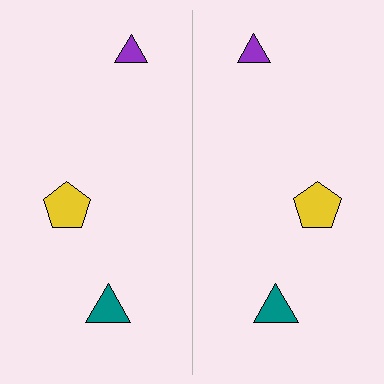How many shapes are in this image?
There are 6 shapes in this image.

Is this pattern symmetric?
Yes, this pattern has bilateral (reflection) symmetry.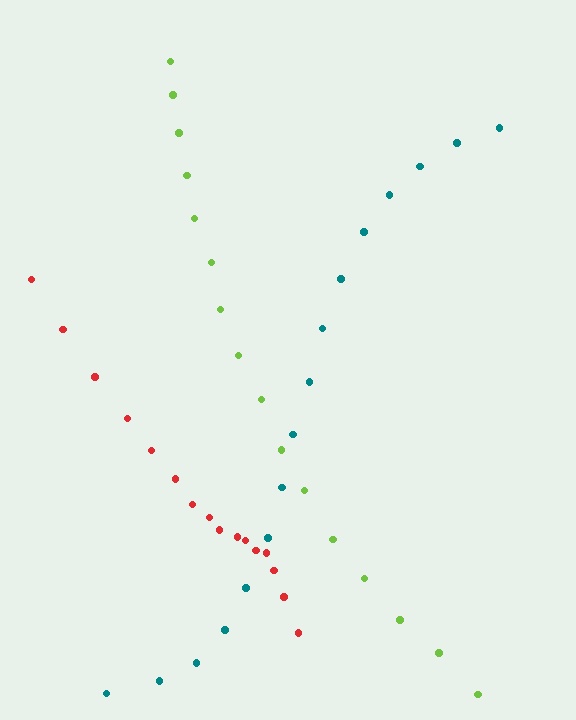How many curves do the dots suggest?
There are 3 distinct paths.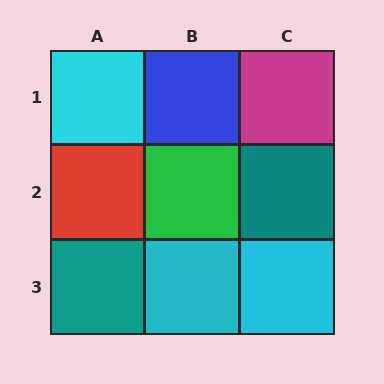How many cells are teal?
2 cells are teal.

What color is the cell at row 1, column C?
Magenta.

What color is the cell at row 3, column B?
Cyan.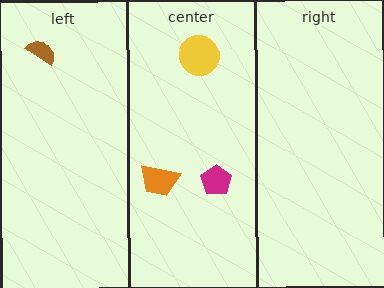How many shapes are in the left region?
1.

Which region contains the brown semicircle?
The left region.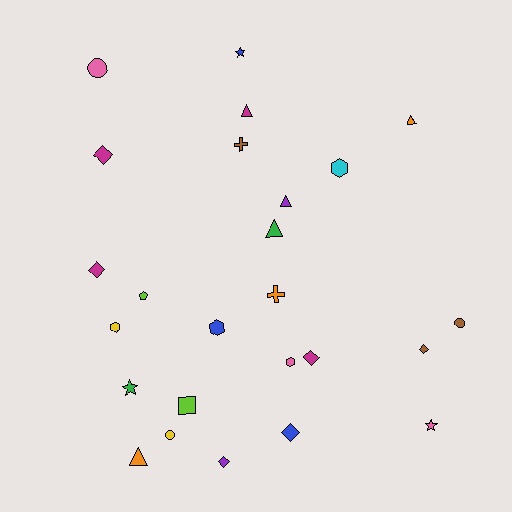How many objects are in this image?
There are 25 objects.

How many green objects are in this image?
There are 2 green objects.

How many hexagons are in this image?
There are 4 hexagons.